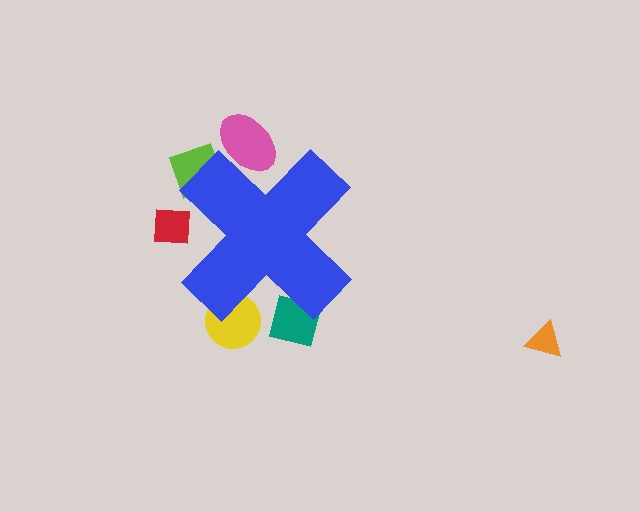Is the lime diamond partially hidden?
Yes, the lime diamond is partially hidden behind the blue cross.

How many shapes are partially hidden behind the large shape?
5 shapes are partially hidden.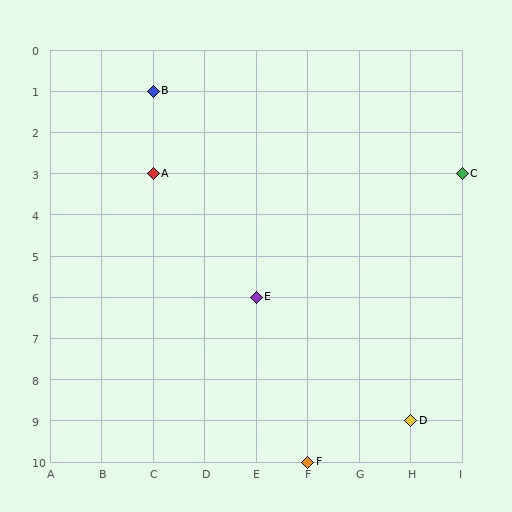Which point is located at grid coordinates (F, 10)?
Point F is at (F, 10).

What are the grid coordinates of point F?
Point F is at grid coordinates (F, 10).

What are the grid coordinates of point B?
Point B is at grid coordinates (C, 1).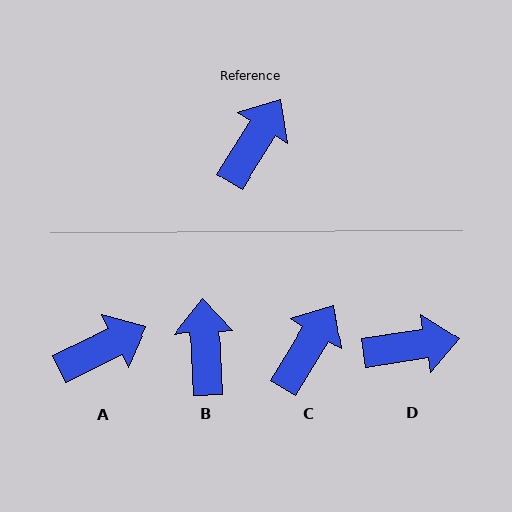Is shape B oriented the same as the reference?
No, it is off by about 35 degrees.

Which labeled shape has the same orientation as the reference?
C.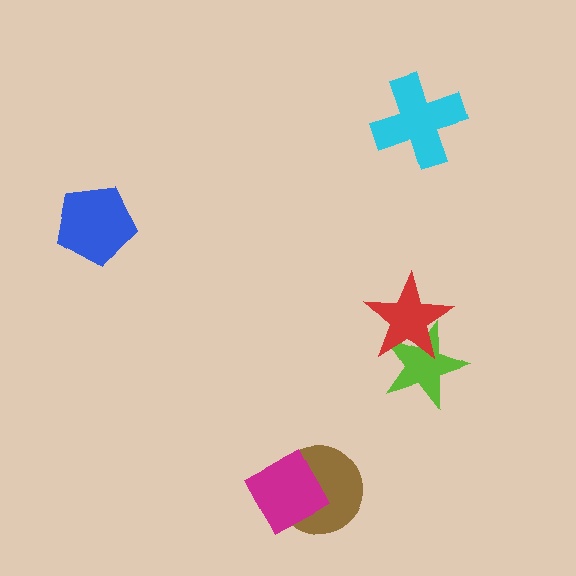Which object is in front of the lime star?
The red star is in front of the lime star.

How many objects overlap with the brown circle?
1 object overlaps with the brown circle.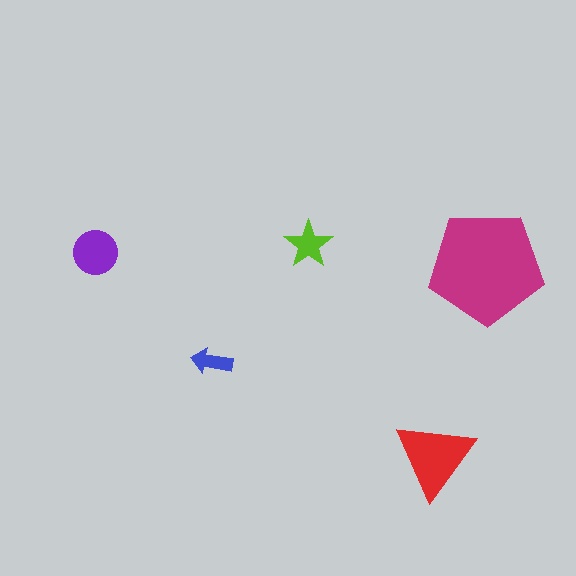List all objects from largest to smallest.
The magenta pentagon, the red triangle, the purple circle, the lime star, the blue arrow.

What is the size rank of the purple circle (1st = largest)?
3rd.